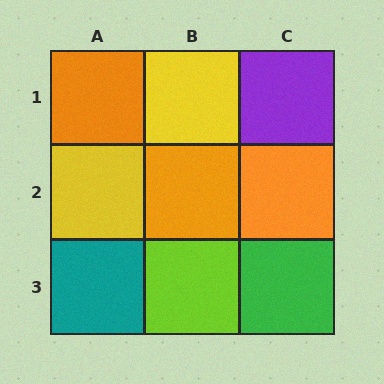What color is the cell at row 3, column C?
Green.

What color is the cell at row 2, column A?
Yellow.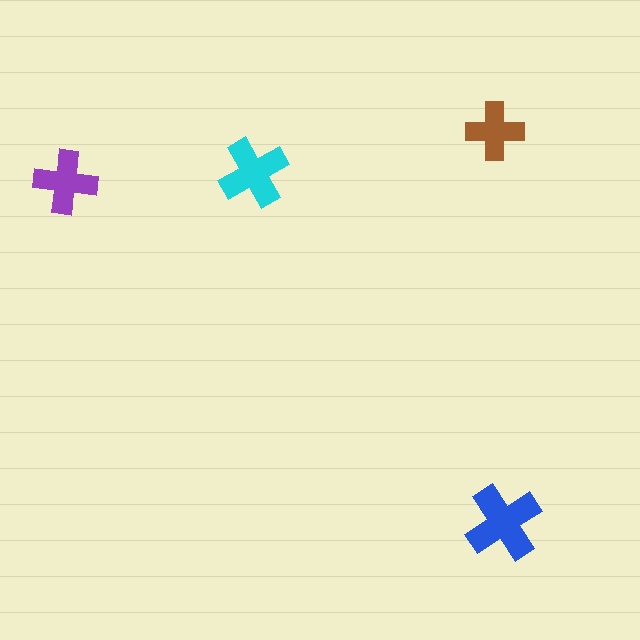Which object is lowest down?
The blue cross is bottommost.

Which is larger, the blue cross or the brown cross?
The blue one.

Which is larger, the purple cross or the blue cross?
The blue one.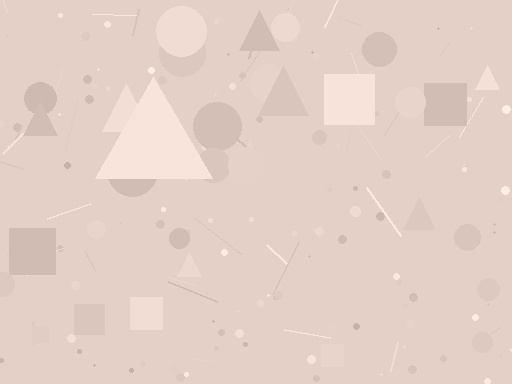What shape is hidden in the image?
A triangle is hidden in the image.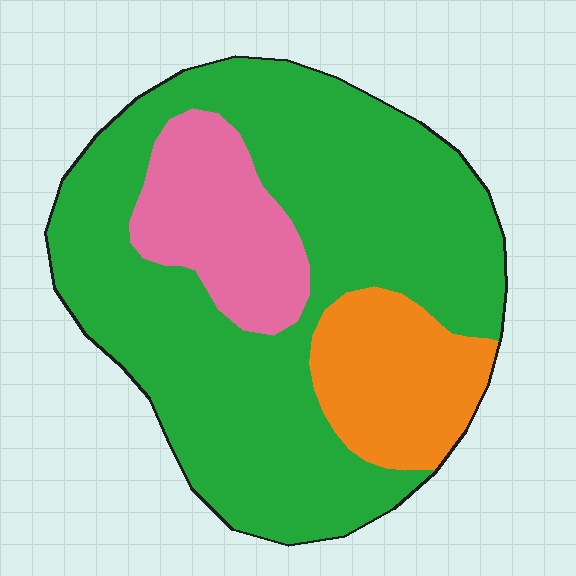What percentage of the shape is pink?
Pink covers roughly 15% of the shape.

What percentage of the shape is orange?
Orange covers roughly 15% of the shape.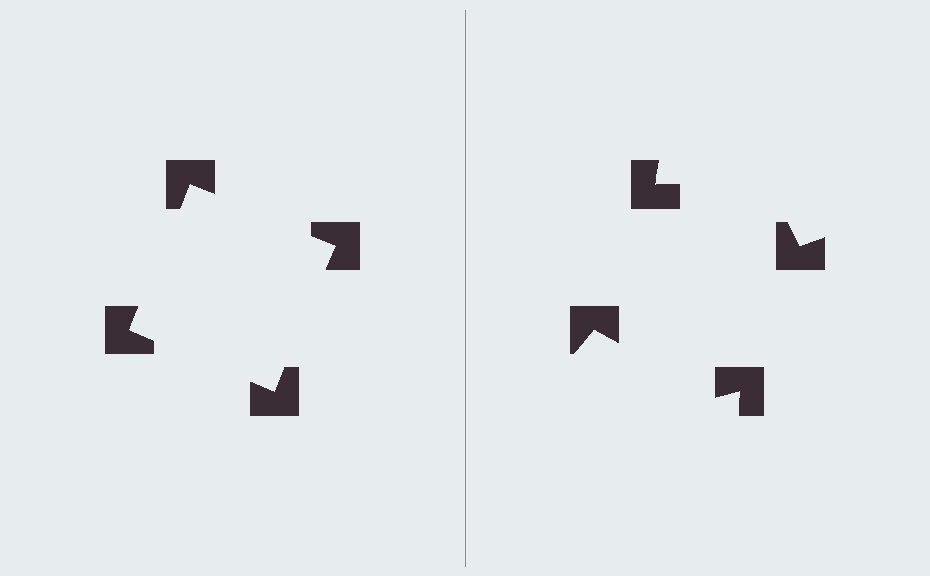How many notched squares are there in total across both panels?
8 — 4 on each side.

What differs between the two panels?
The notched squares are positioned identically on both sides; only the wedge orientations differ. On the left they align to a square; on the right they are misaligned.